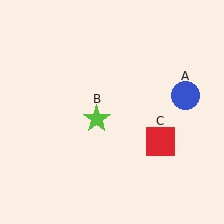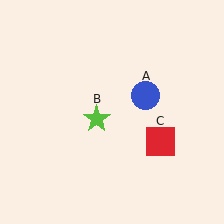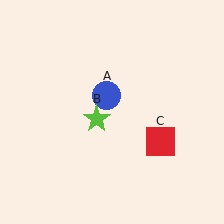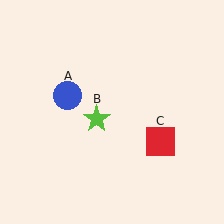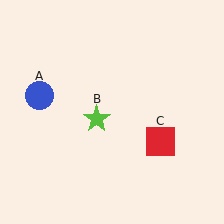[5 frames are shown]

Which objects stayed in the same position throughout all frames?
Lime star (object B) and red square (object C) remained stationary.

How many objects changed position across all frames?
1 object changed position: blue circle (object A).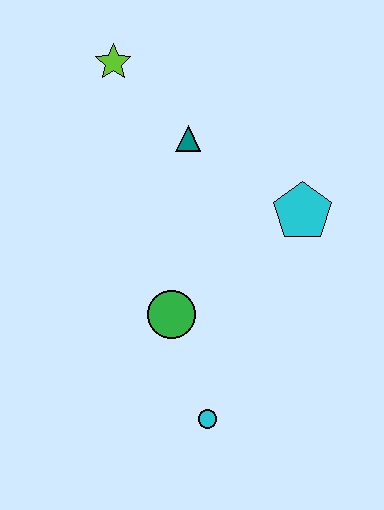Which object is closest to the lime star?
The teal triangle is closest to the lime star.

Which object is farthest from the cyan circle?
The lime star is farthest from the cyan circle.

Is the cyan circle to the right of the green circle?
Yes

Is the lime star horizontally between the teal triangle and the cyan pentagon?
No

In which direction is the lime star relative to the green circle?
The lime star is above the green circle.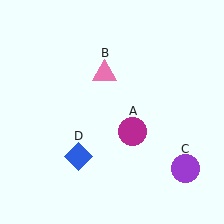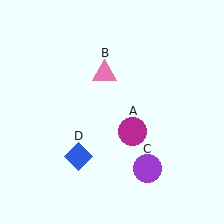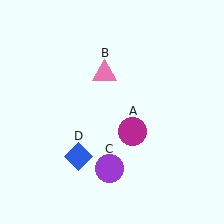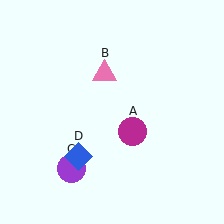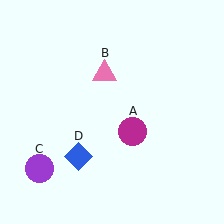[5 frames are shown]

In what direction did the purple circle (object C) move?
The purple circle (object C) moved left.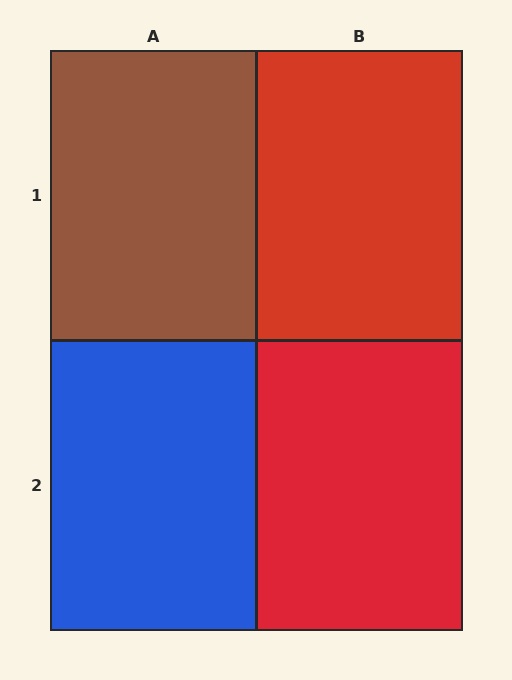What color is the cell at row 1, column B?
Red.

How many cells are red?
2 cells are red.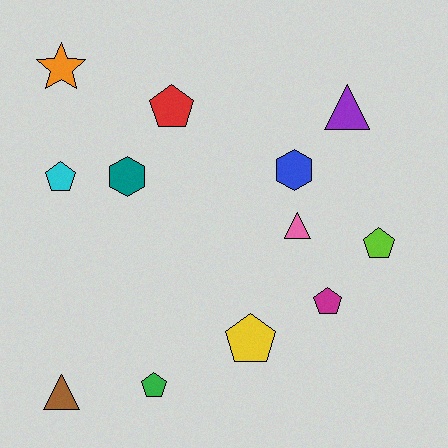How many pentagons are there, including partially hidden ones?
There are 6 pentagons.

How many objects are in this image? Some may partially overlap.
There are 12 objects.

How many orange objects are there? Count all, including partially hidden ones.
There is 1 orange object.